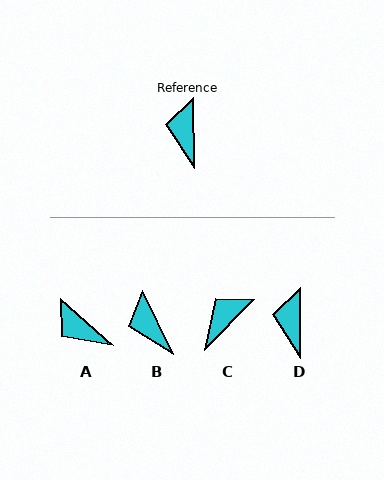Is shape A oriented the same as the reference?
No, it is off by about 48 degrees.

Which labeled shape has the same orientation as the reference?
D.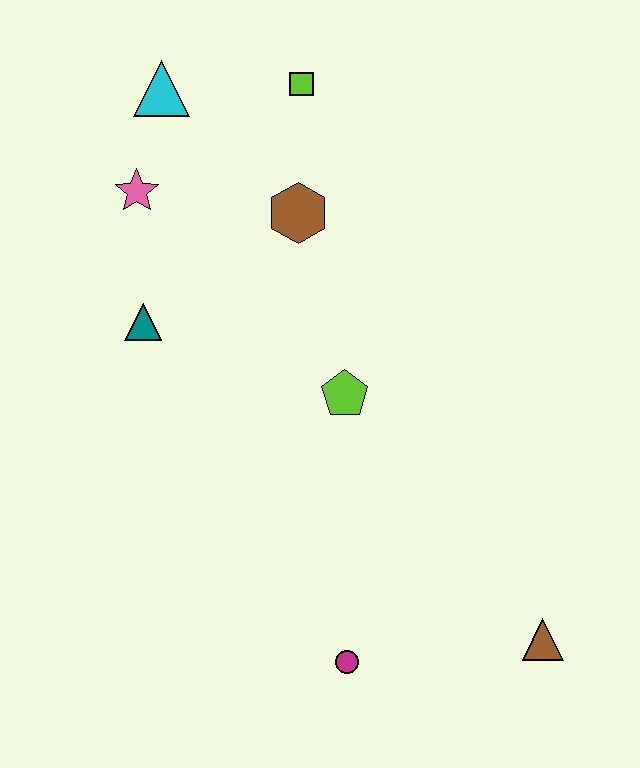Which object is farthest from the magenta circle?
The cyan triangle is farthest from the magenta circle.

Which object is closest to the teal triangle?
The pink star is closest to the teal triangle.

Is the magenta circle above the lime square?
No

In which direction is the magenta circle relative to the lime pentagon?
The magenta circle is below the lime pentagon.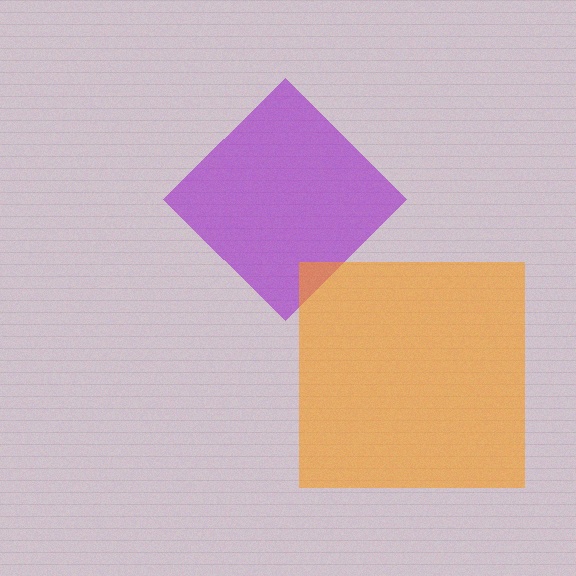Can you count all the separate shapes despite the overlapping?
Yes, there are 2 separate shapes.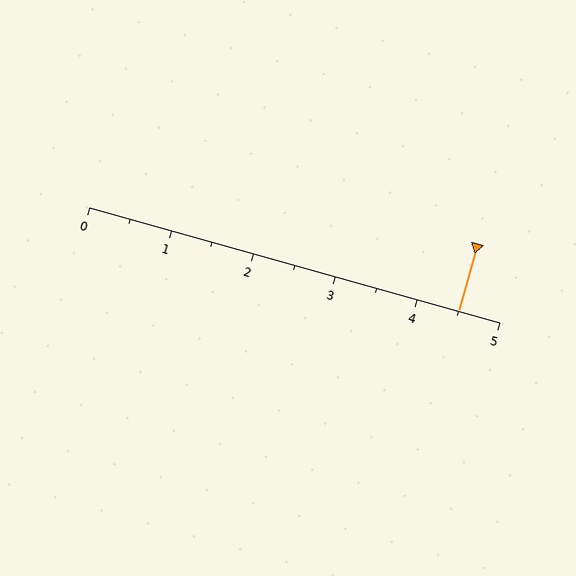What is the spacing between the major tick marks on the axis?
The major ticks are spaced 1 apart.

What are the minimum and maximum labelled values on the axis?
The axis runs from 0 to 5.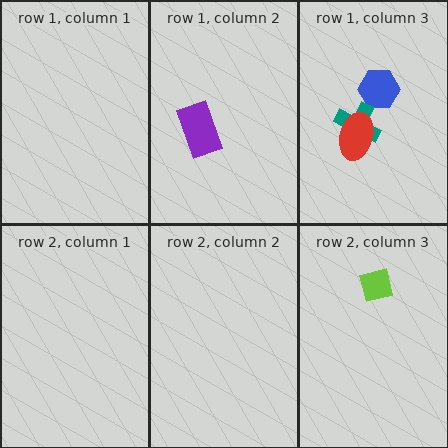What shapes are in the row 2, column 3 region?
The lime square.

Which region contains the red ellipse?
The row 1, column 3 region.